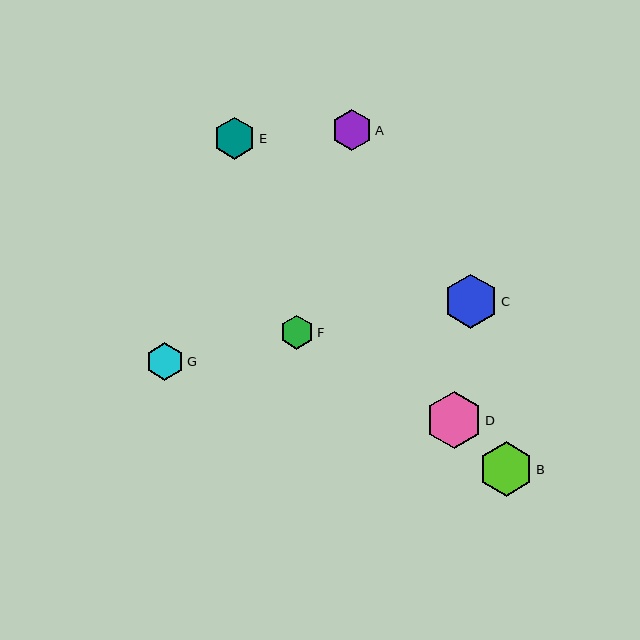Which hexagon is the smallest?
Hexagon F is the smallest with a size of approximately 34 pixels.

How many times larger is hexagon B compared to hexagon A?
Hexagon B is approximately 1.3 times the size of hexagon A.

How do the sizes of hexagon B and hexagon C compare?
Hexagon B and hexagon C are approximately the same size.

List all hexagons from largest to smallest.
From largest to smallest: D, B, C, E, A, G, F.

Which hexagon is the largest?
Hexagon D is the largest with a size of approximately 57 pixels.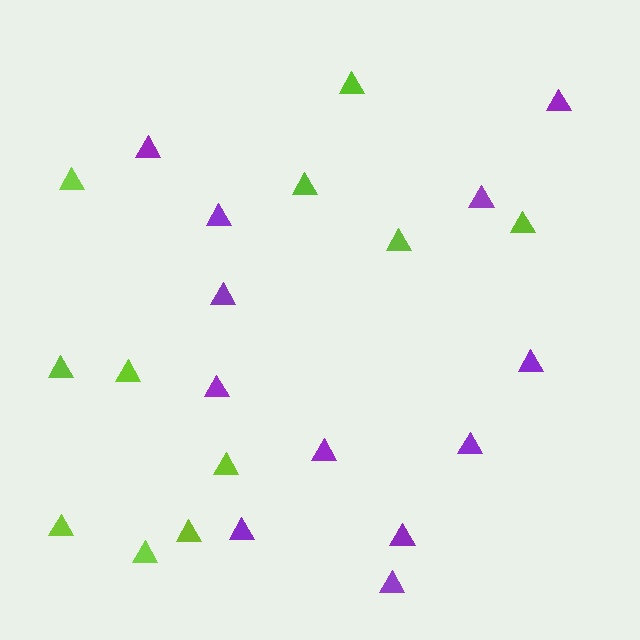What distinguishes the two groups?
There are 2 groups: one group of lime triangles (11) and one group of purple triangles (12).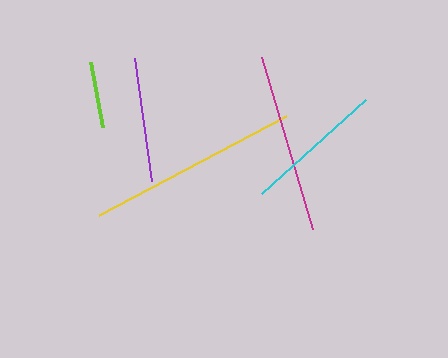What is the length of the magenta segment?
The magenta segment is approximately 179 pixels long.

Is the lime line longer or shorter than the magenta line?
The magenta line is longer than the lime line.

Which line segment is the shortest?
The lime line is the shortest at approximately 66 pixels.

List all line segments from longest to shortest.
From longest to shortest: yellow, magenta, cyan, purple, lime.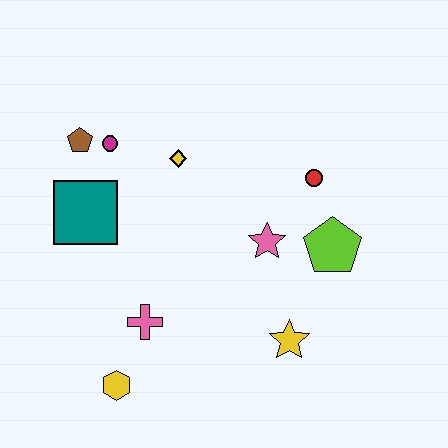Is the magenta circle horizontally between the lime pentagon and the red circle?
No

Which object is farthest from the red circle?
The yellow hexagon is farthest from the red circle.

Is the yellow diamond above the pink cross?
Yes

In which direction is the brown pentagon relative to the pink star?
The brown pentagon is to the left of the pink star.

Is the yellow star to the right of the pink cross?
Yes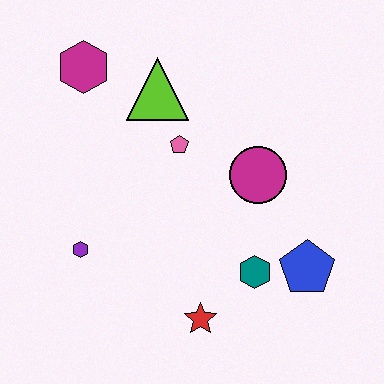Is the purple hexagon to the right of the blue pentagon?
No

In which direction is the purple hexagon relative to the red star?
The purple hexagon is to the left of the red star.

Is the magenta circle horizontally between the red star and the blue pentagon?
Yes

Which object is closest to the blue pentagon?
The teal hexagon is closest to the blue pentagon.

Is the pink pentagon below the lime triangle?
Yes